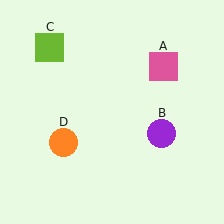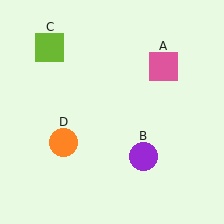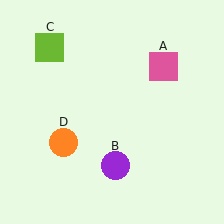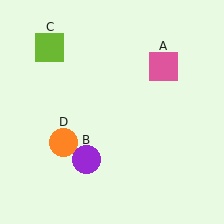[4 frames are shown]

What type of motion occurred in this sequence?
The purple circle (object B) rotated clockwise around the center of the scene.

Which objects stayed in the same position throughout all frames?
Pink square (object A) and lime square (object C) and orange circle (object D) remained stationary.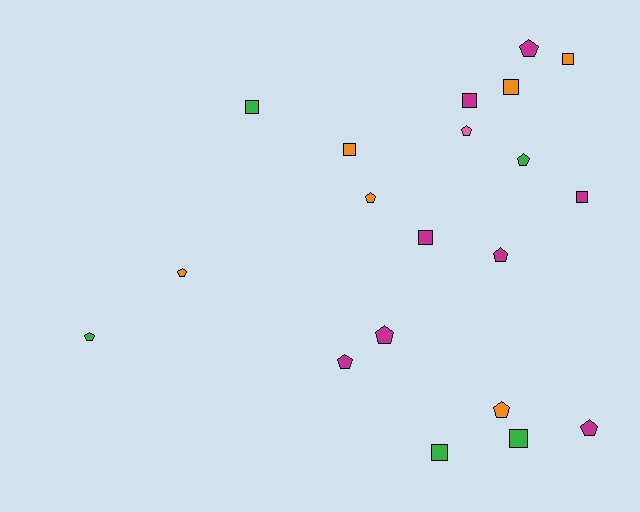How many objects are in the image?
There are 20 objects.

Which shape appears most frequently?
Pentagon, with 11 objects.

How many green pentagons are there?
There are 2 green pentagons.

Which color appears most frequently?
Magenta, with 8 objects.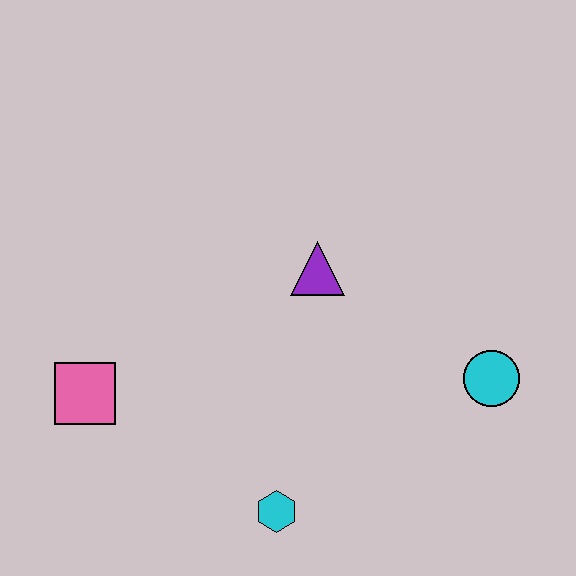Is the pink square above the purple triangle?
No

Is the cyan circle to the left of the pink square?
No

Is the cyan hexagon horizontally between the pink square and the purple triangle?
Yes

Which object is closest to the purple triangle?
The cyan circle is closest to the purple triangle.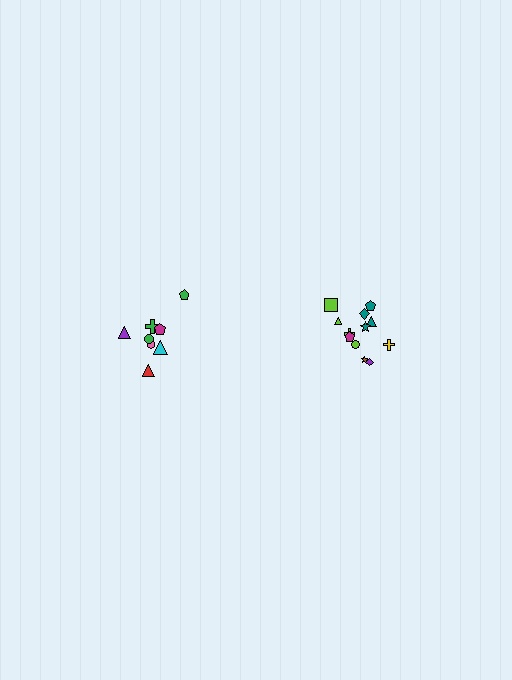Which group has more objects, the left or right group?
The right group.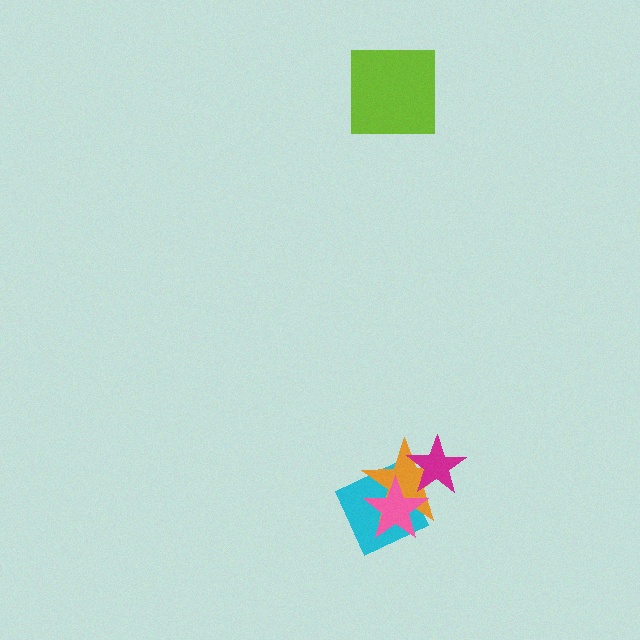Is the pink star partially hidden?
Yes, it is partially covered by another shape.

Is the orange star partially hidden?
Yes, it is partially covered by another shape.